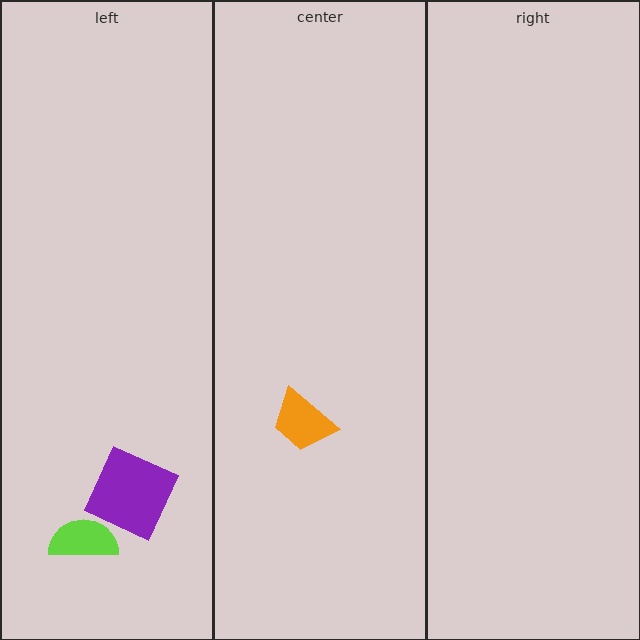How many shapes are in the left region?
2.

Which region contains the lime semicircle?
The left region.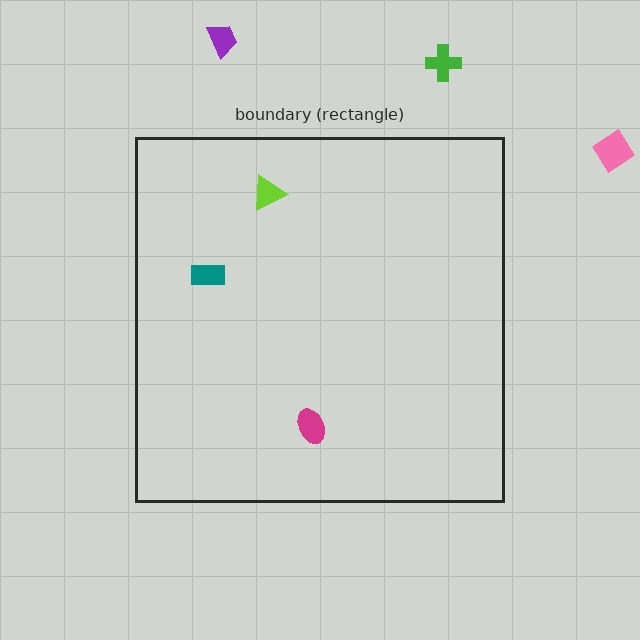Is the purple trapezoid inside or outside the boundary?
Outside.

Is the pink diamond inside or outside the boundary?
Outside.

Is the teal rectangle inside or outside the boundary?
Inside.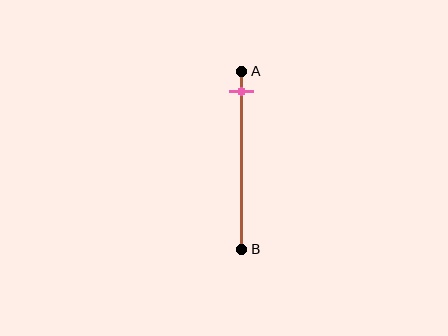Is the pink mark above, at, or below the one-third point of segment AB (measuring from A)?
The pink mark is above the one-third point of segment AB.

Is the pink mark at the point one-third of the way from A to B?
No, the mark is at about 10% from A, not at the 33% one-third point.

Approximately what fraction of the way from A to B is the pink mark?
The pink mark is approximately 10% of the way from A to B.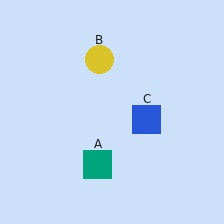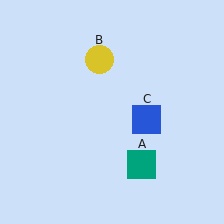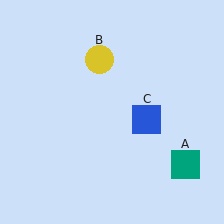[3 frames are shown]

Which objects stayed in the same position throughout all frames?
Yellow circle (object B) and blue square (object C) remained stationary.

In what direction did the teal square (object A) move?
The teal square (object A) moved right.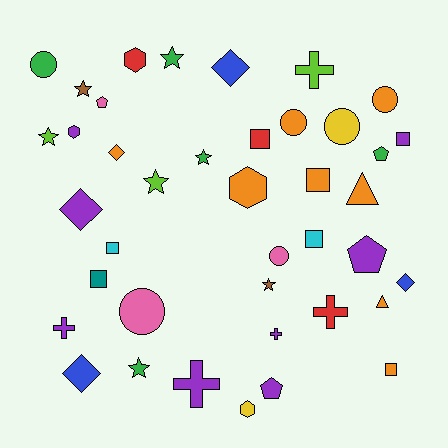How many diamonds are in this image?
There are 5 diamonds.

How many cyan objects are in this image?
There are 2 cyan objects.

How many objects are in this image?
There are 40 objects.